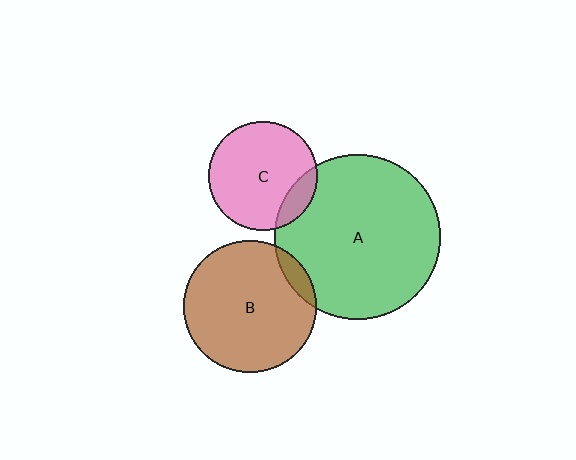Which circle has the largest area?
Circle A (green).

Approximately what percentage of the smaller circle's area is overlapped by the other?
Approximately 15%.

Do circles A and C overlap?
Yes.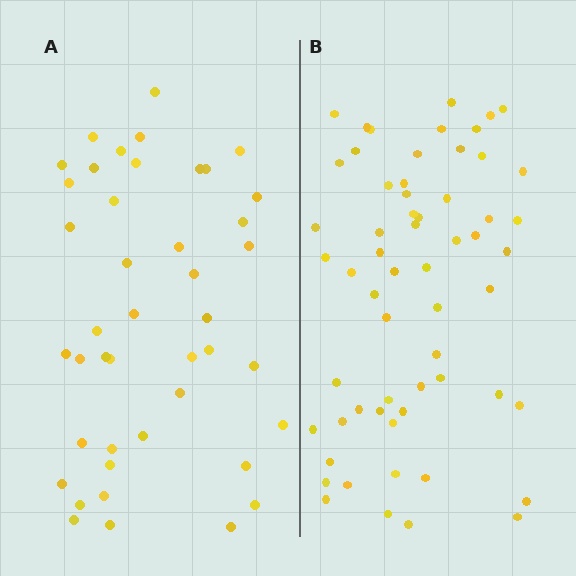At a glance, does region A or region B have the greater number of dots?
Region B (the right region) has more dots.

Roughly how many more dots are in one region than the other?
Region B has approximately 15 more dots than region A.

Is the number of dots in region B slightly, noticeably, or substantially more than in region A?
Region B has noticeably more, but not dramatically so. The ratio is roughly 1.4 to 1.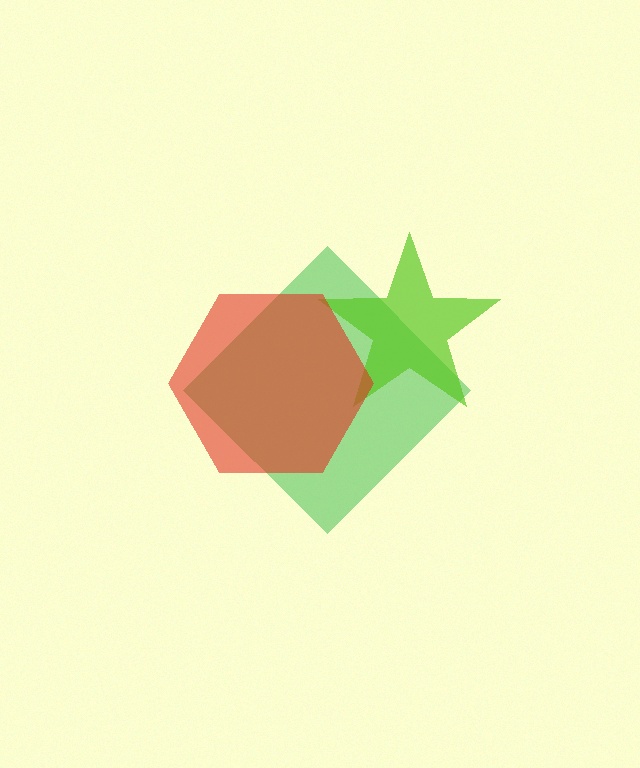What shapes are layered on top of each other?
The layered shapes are: a green diamond, a lime star, a red hexagon.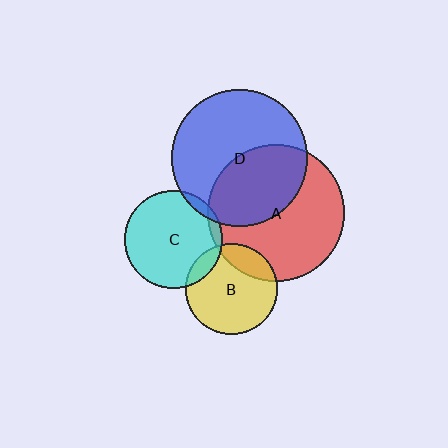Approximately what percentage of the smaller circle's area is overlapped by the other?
Approximately 5%.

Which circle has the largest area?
Circle A (red).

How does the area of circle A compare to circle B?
Approximately 2.2 times.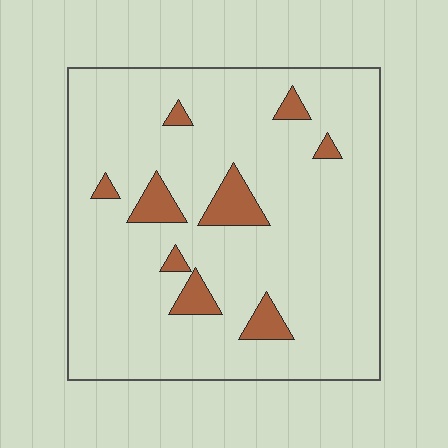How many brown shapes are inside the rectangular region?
9.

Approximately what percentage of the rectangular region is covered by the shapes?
Approximately 10%.